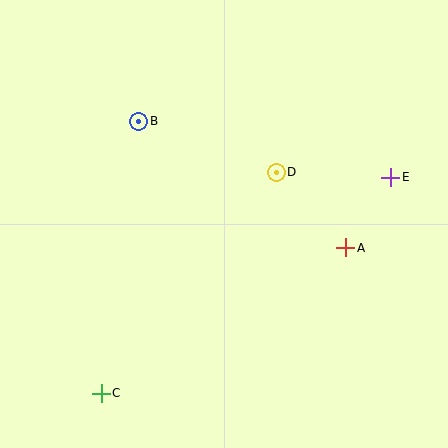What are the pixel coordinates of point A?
Point A is at (346, 248).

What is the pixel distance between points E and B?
The distance between E and B is 258 pixels.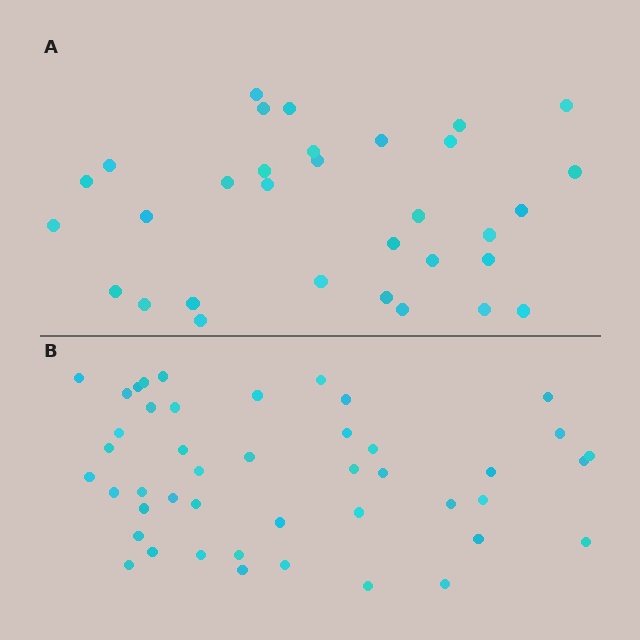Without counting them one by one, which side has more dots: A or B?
Region B (the bottom region) has more dots.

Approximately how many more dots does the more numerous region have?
Region B has approximately 15 more dots than region A.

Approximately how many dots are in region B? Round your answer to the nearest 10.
About 40 dots. (The exact count is 45, which rounds to 40.)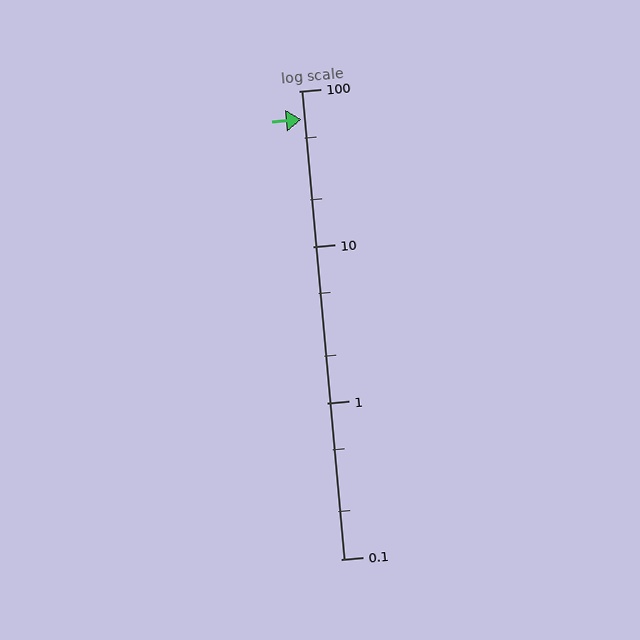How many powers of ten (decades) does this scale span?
The scale spans 3 decades, from 0.1 to 100.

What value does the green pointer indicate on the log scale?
The pointer indicates approximately 66.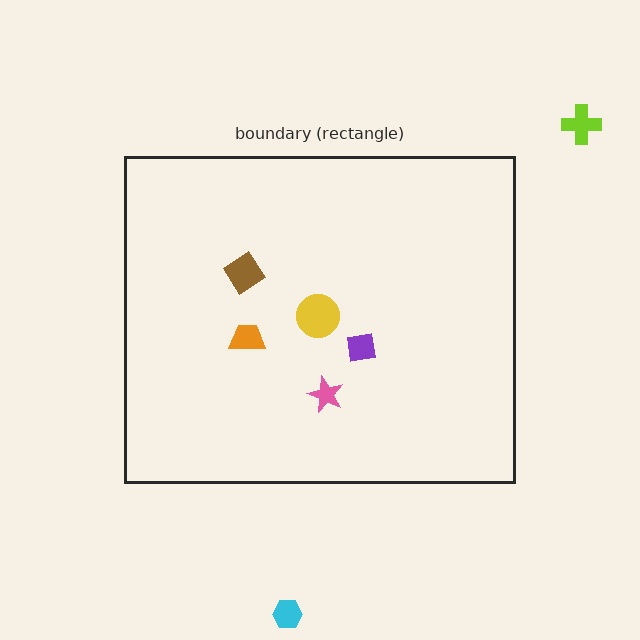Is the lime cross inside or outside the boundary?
Outside.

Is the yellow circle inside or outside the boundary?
Inside.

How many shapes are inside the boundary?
5 inside, 2 outside.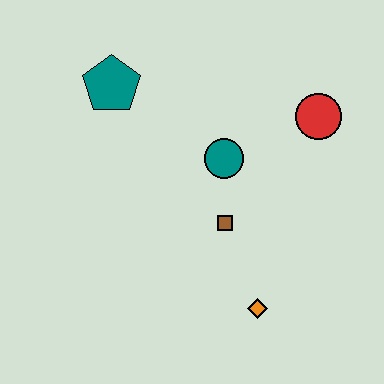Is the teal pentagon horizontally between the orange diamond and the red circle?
No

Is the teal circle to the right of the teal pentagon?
Yes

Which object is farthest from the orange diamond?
The teal pentagon is farthest from the orange diamond.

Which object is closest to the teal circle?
The brown square is closest to the teal circle.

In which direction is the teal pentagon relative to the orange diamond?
The teal pentagon is above the orange diamond.